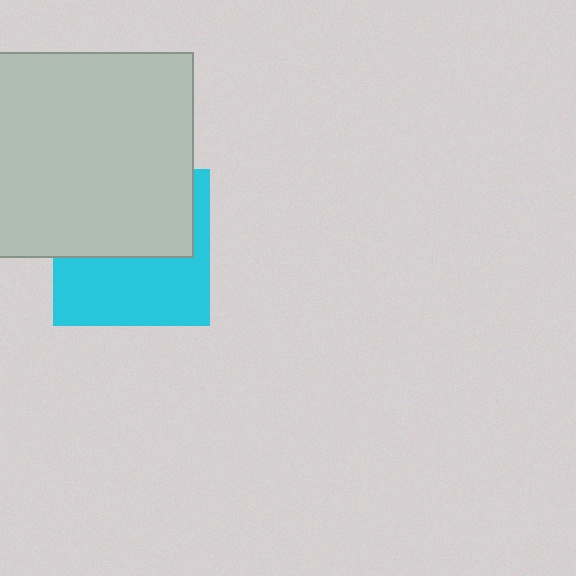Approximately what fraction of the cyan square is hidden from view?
Roughly 51% of the cyan square is hidden behind the light gray rectangle.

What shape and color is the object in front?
The object in front is a light gray rectangle.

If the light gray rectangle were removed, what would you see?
You would see the complete cyan square.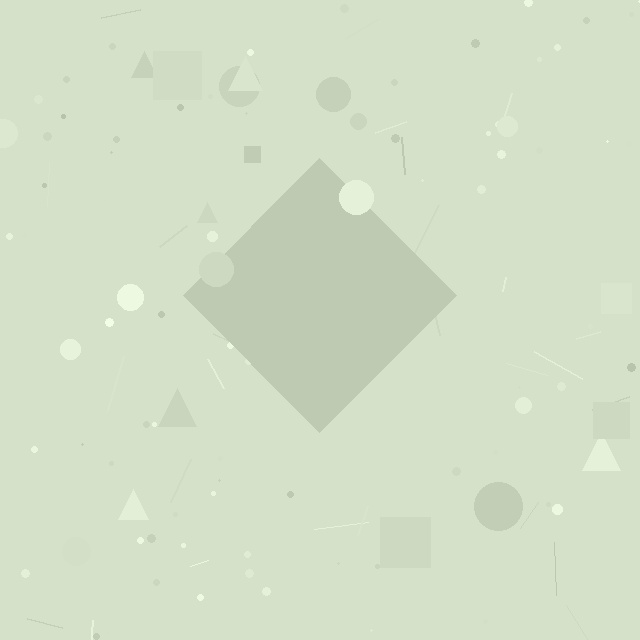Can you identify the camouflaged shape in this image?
The camouflaged shape is a diamond.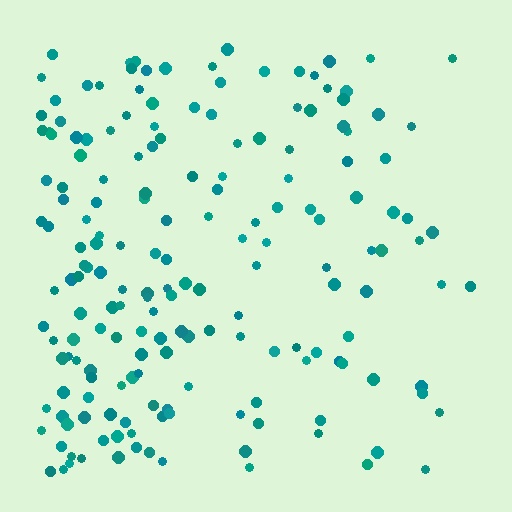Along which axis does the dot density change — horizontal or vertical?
Horizontal.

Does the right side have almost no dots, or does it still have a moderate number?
Still a moderate number, just noticeably fewer than the left.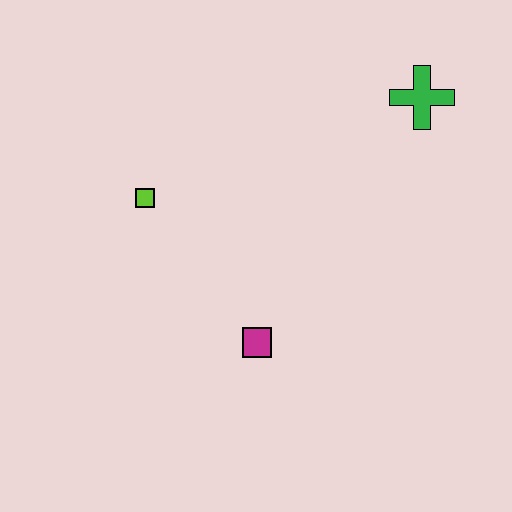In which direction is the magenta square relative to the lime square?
The magenta square is below the lime square.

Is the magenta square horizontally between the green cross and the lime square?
Yes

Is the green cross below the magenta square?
No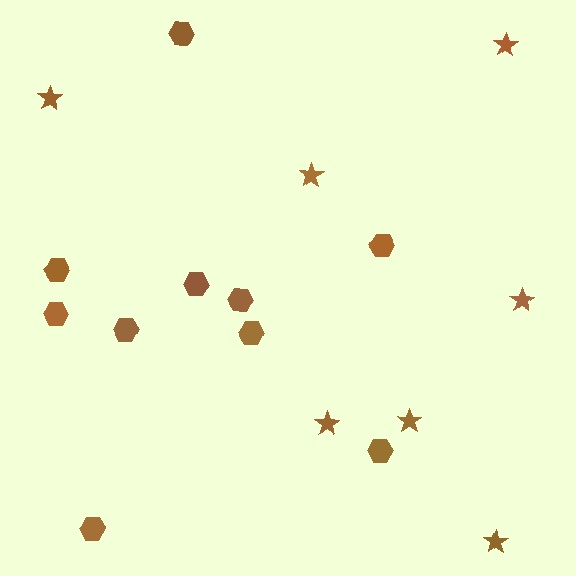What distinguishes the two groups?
There are 2 groups: one group of hexagons (10) and one group of stars (7).